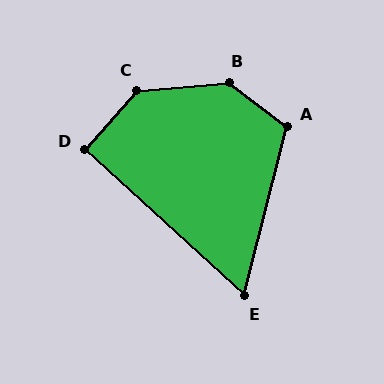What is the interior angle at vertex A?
Approximately 113 degrees (obtuse).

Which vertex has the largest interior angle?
B, at approximately 138 degrees.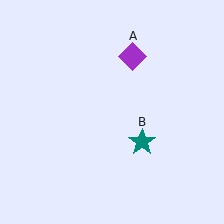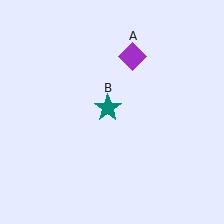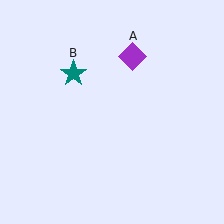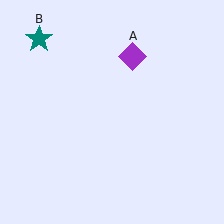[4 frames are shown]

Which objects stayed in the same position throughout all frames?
Purple diamond (object A) remained stationary.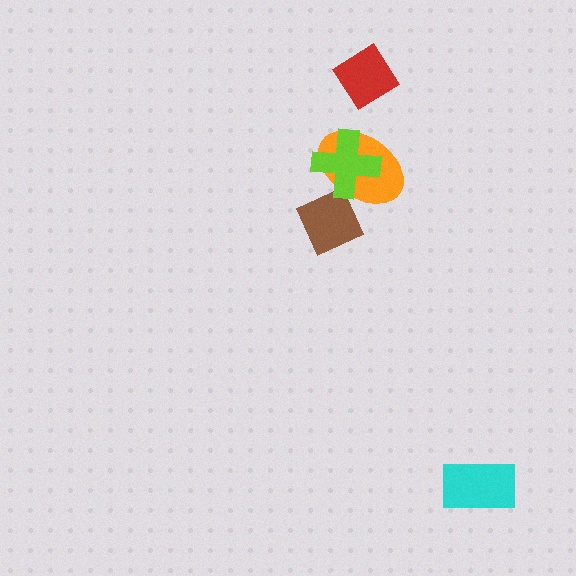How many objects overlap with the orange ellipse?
2 objects overlap with the orange ellipse.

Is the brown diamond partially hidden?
Yes, it is partially covered by another shape.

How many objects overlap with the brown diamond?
2 objects overlap with the brown diamond.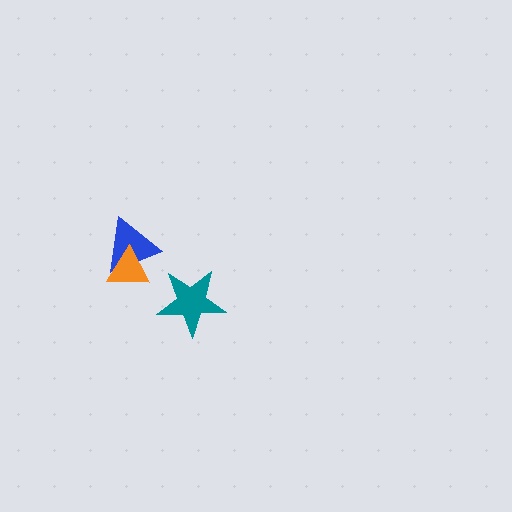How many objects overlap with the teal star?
0 objects overlap with the teal star.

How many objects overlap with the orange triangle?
1 object overlaps with the orange triangle.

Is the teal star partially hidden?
No, no other shape covers it.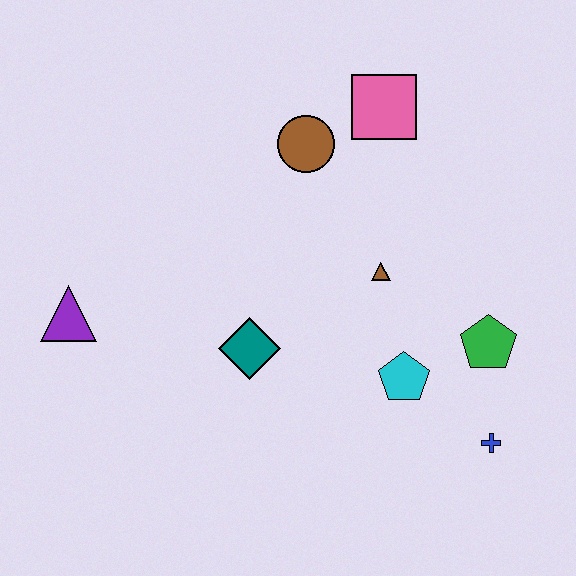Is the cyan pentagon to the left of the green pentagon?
Yes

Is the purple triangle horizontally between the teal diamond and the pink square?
No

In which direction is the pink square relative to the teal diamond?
The pink square is above the teal diamond.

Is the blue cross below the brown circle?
Yes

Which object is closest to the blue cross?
The green pentagon is closest to the blue cross.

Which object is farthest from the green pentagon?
The purple triangle is farthest from the green pentagon.